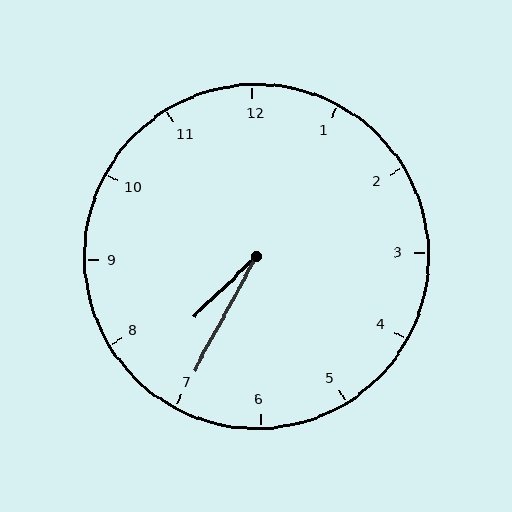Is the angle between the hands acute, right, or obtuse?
It is acute.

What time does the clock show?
7:35.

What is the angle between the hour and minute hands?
Approximately 18 degrees.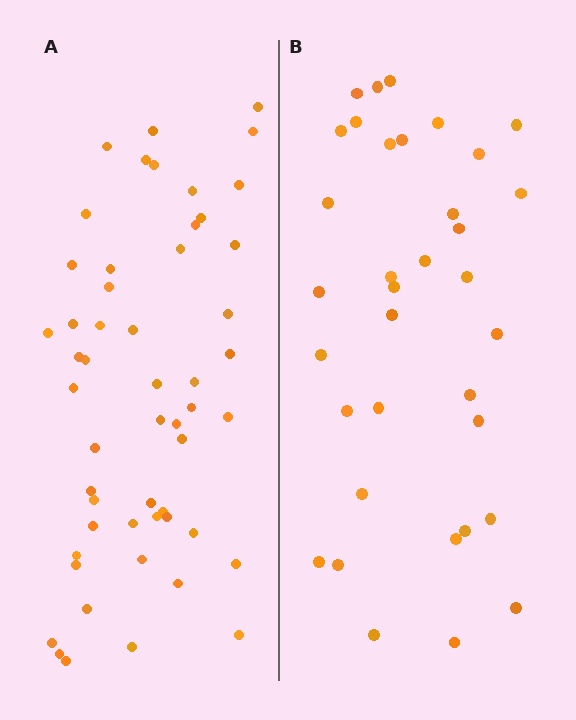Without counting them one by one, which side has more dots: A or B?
Region A (the left region) has more dots.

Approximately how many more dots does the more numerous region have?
Region A has approximately 20 more dots than region B.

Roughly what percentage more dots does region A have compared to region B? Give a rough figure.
About 50% more.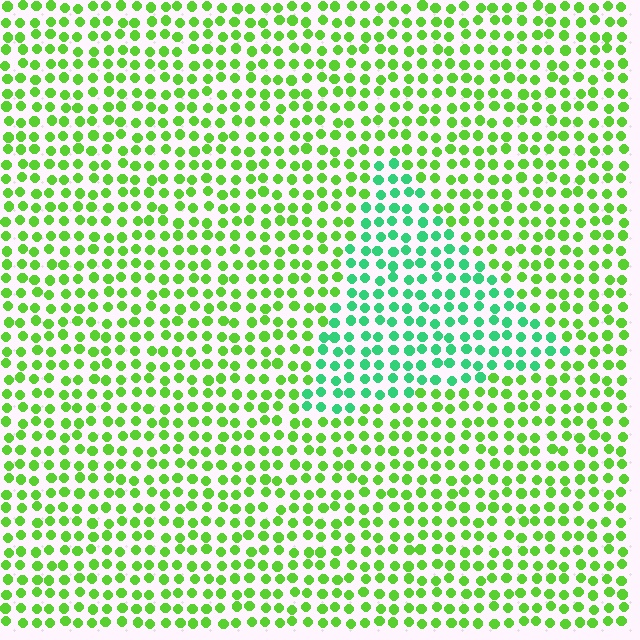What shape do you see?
I see a triangle.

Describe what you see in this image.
The image is filled with small lime elements in a uniform arrangement. A triangle-shaped region is visible where the elements are tinted to a slightly different hue, forming a subtle color boundary.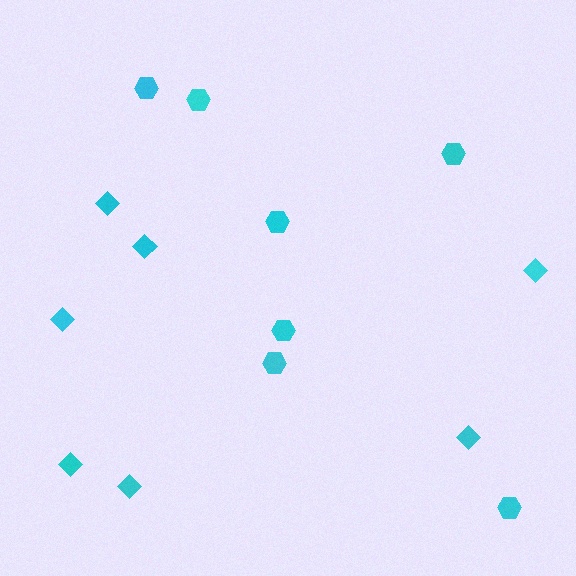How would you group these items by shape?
There are 2 groups: one group of diamonds (7) and one group of hexagons (7).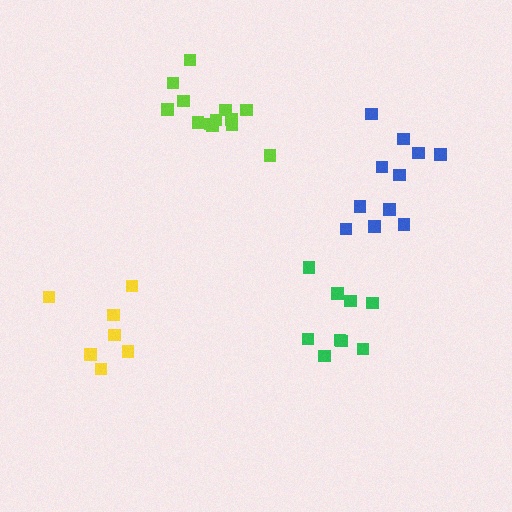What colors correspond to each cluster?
The clusters are colored: blue, lime, green, yellow.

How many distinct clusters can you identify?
There are 4 distinct clusters.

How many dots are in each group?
Group 1: 11 dots, Group 2: 13 dots, Group 3: 9 dots, Group 4: 7 dots (40 total).